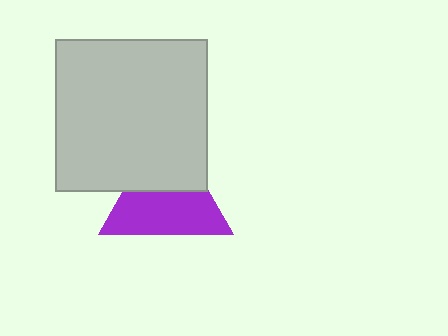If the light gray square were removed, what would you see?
You would see the complete purple triangle.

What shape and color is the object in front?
The object in front is a light gray square.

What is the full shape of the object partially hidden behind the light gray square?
The partially hidden object is a purple triangle.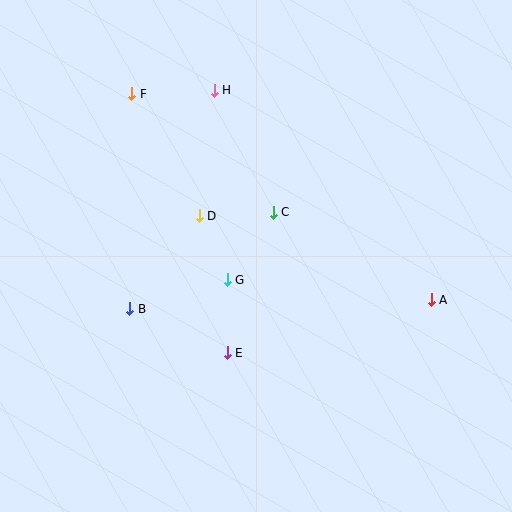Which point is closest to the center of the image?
Point G at (227, 280) is closest to the center.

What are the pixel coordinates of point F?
Point F is at (132, 94).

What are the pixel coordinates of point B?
Point B is at (130, 309).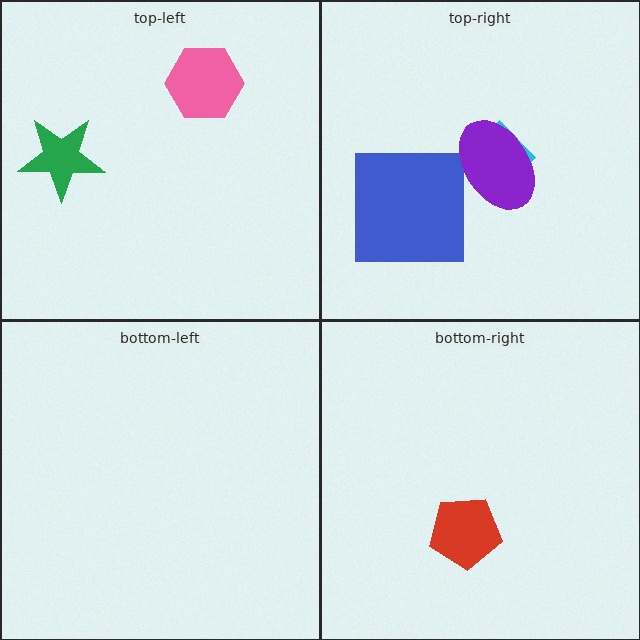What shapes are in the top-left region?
The green star, the pink hexagon.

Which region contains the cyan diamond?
The top-right region.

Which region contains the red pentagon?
The bottom-right region.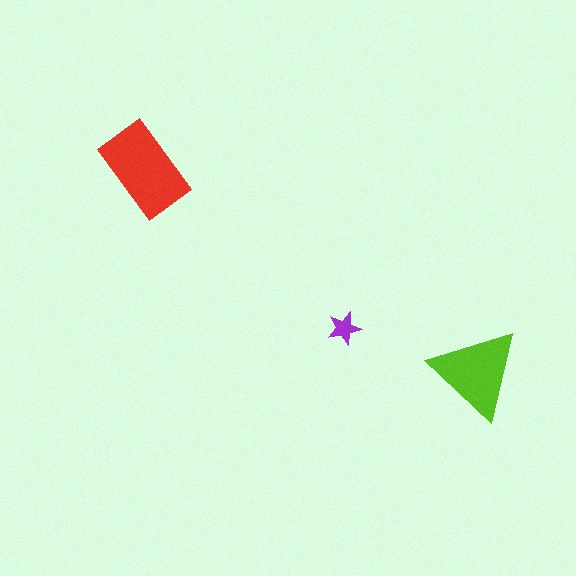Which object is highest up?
The red rectangle is topmost.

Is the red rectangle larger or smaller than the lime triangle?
Larger.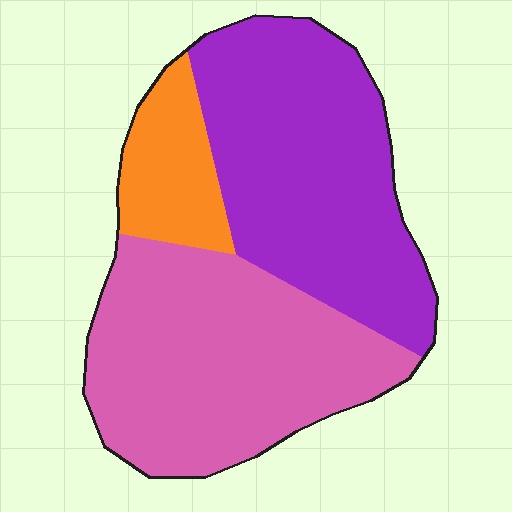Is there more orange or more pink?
Pink.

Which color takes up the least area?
Orange, at roughly 15%.